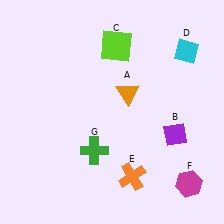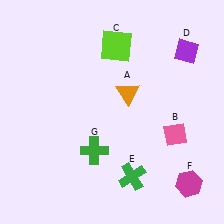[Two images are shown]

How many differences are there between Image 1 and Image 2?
There are 3 differences between the two images.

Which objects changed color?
B changed from purple to pink. D changed from cyan to purple. E changed from orange to green.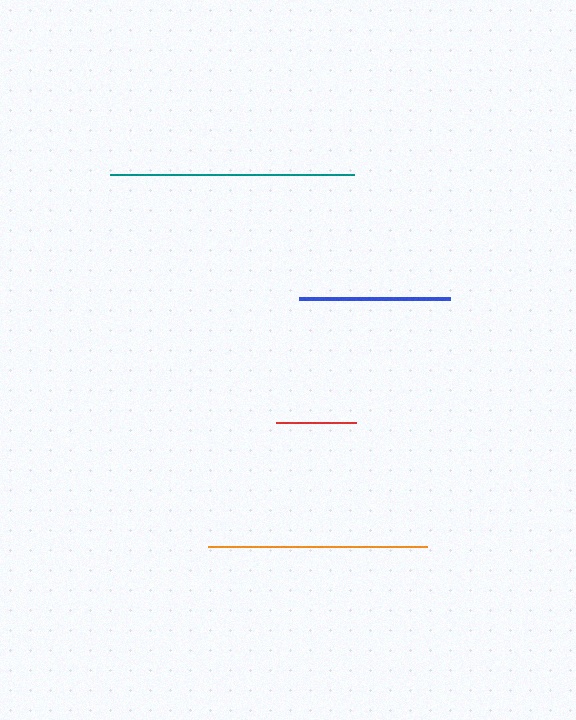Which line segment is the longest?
The teal line is the longest at approximately 244 pixels.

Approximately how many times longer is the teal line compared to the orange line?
The teal line is approximately 1.1 times the length of the orange line.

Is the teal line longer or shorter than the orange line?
The teal line is longer than the orange line.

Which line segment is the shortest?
The red line is the shortest at approximately 80 pixels.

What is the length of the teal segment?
The teal segment is approximately 244 pixels long.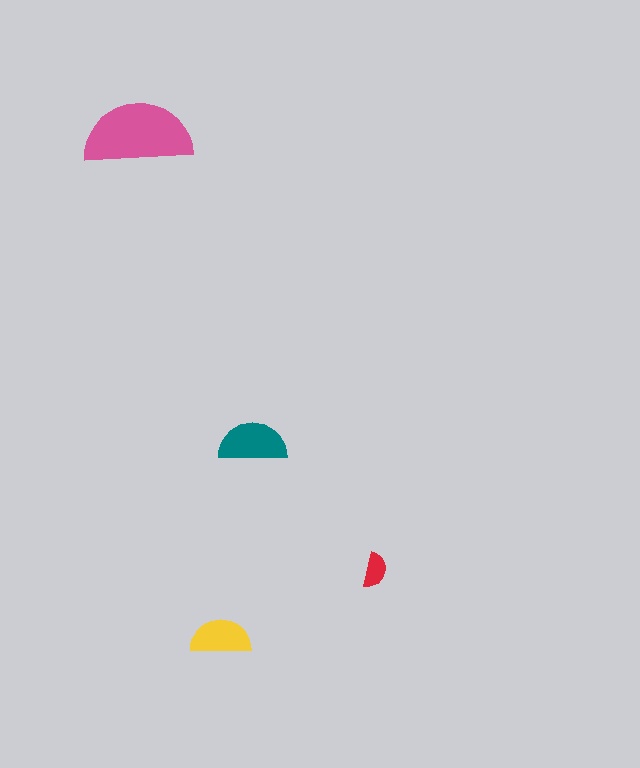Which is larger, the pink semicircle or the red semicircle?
The pink one.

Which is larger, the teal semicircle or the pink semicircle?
The pink one.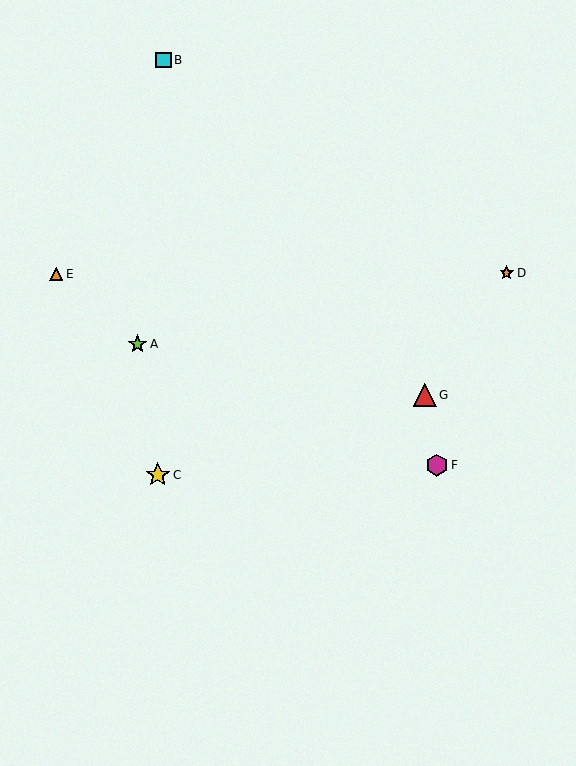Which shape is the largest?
The yellow star (labeled C) is the largest.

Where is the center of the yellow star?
The center of the yellow star is at (158, 475).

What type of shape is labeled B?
Shape B is a cyan square.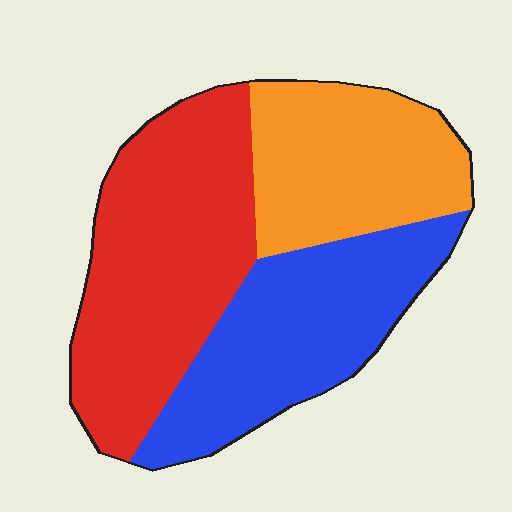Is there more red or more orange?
Red.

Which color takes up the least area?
Orange, at roughly 25%.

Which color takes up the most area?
Red, at roughly 40%.